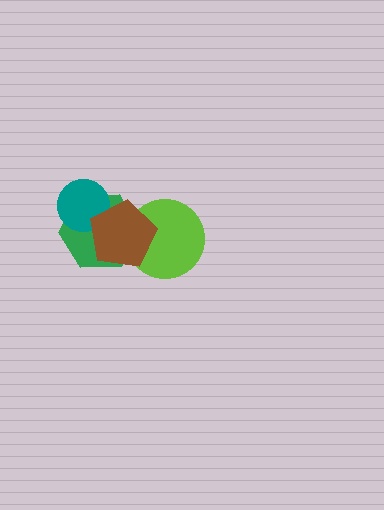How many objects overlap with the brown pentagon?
3 objects overlap with the brown pentagon.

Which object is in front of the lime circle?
The brown pentagon is in front of the lime circle.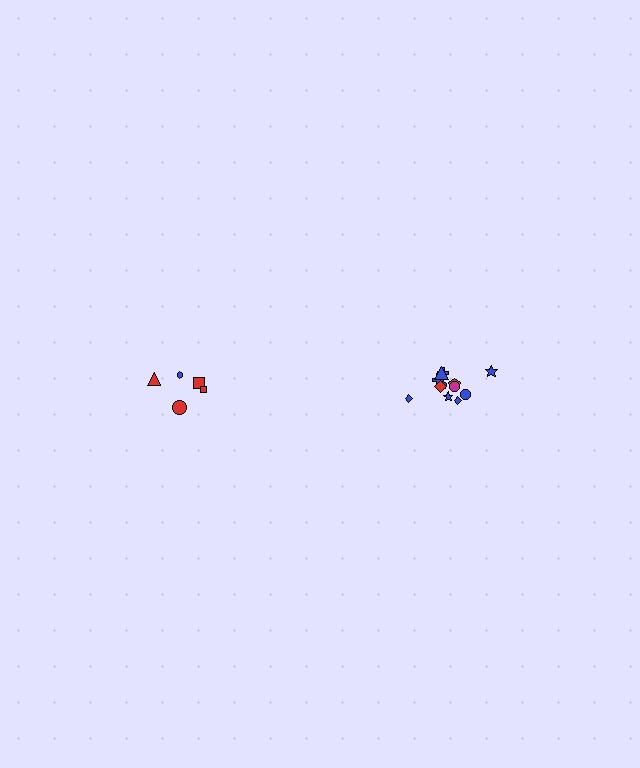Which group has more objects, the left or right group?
The right group.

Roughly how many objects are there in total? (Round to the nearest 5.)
Roughly 15 objects in total.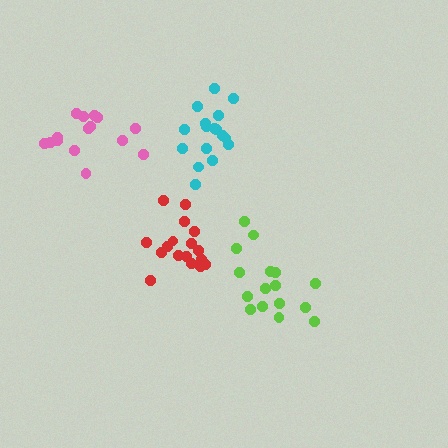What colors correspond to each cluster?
The clusters are colored: pink, lime, red, cyan.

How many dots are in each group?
Group 1: 15 dots, Group 2: 16 dots, Group 3: 17 dots, Group 4: 17 dots (65 total).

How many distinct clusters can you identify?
There are 4 distinct clusters.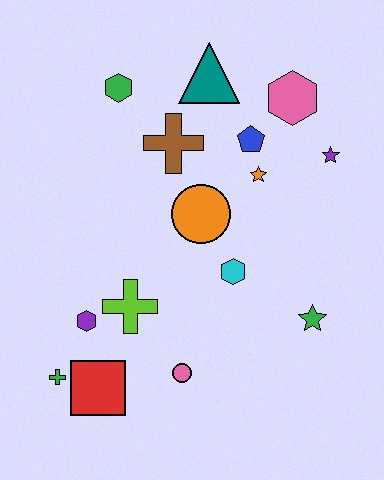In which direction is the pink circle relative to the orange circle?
The pink circle is below the orange circle.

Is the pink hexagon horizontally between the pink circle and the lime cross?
No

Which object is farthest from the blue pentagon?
The green cross is farthest from the blue pentagon.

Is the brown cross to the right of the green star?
No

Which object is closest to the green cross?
The red square is closest to the green cross.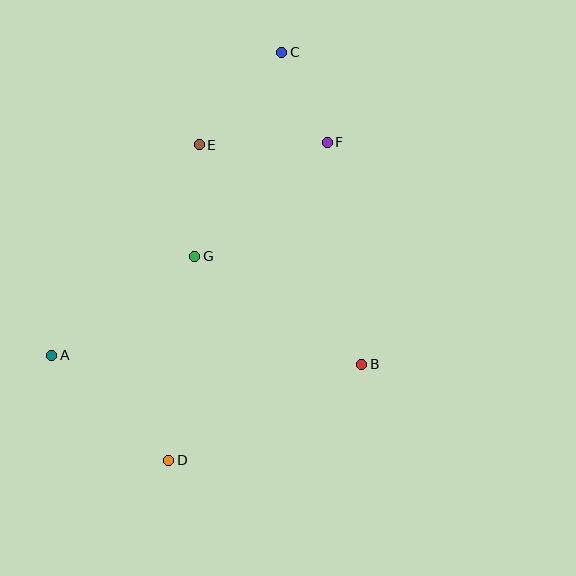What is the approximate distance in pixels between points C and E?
The distance between C and E is approximately 124 pixels.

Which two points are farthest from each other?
Points C and D are farthest from each other.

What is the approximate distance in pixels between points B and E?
The distance between B and E is approximately 273 pixels.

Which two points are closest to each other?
Points C and F are closest to each other.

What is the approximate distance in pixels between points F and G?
The distance between F and G is approximately 175 pixels.